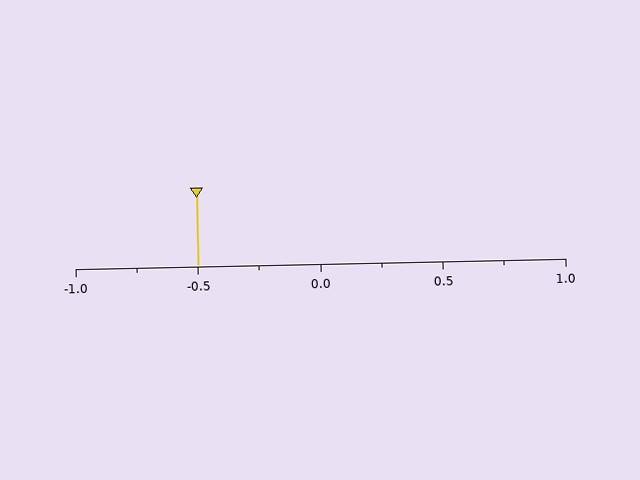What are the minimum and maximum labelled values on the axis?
The axis runs from -1.0 to 1.0.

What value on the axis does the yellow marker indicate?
The marker indicates approximately -0.5.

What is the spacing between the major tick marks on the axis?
The major ticks are spaced 0.5 apart.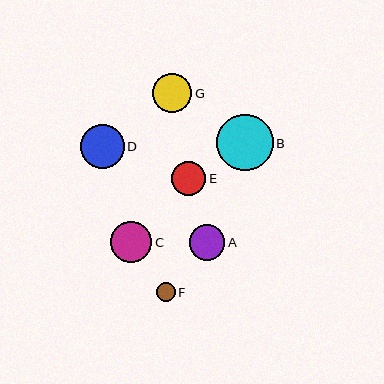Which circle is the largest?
Circle B is the largest with a size of approximately 56 pixels.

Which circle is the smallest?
Circle F is the smallest with a size of approximately 19 pixels.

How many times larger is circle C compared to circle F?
Circle C is approximately 2.2 times the size of circle F.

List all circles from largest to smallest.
From largest to smallest: B, D, C, G, A, E, F.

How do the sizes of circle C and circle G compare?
Circle C and circle G are approximately the same size.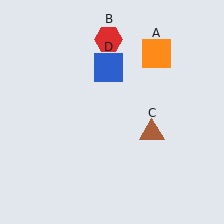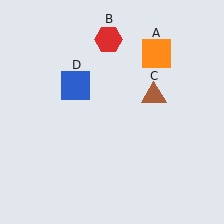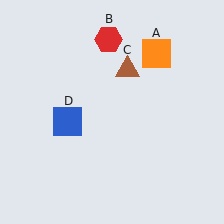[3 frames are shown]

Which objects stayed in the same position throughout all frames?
Orange square (object A) and red hexagon (object B) remained stationary.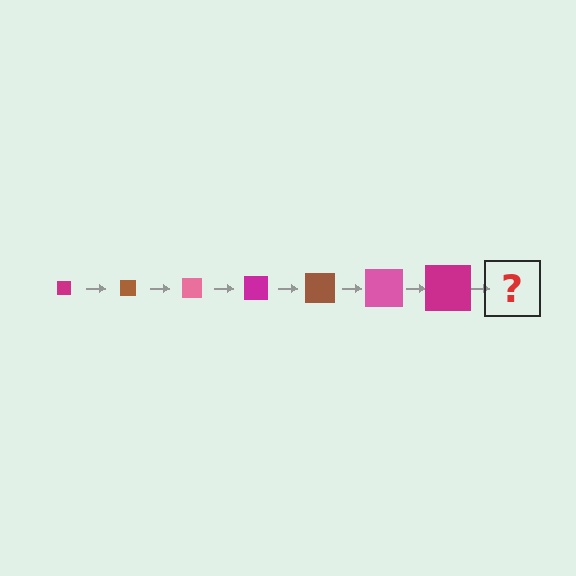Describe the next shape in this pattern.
It should be a brown square, larger than the previous one.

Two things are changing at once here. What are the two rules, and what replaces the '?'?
The two rules are that the square grows larger each step and the color cycles through magenta, brown, and pink. The '?' should be a brown square, larger than the previous one.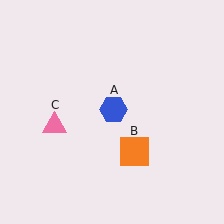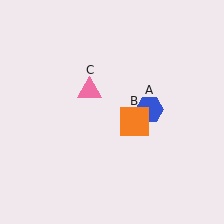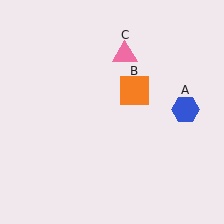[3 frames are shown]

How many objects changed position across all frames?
3 objects changed position: blue hexagon (object A), orange square (object B), pink triangle (object C).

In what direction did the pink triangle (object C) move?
The pink triangle (object C) moved up and to the right.